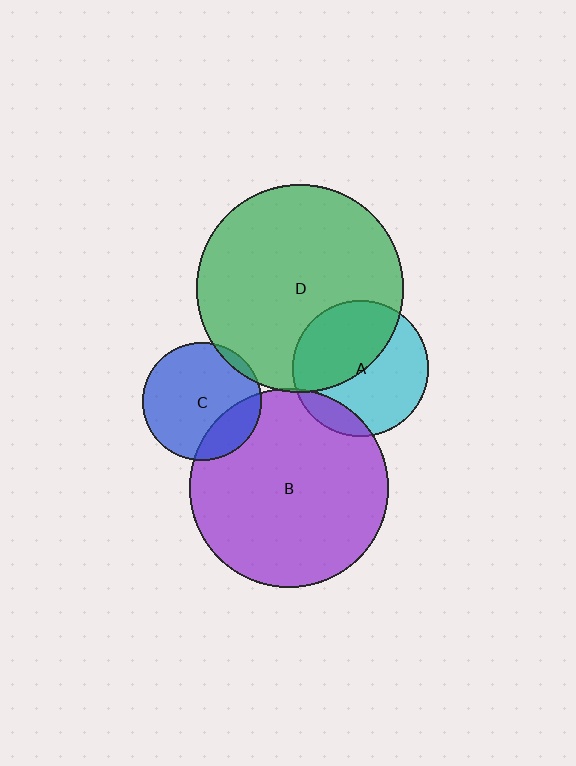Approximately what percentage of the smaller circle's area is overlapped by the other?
Approximately 20%.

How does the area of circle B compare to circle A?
Approximately 2.1 times.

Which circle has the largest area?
Circle D (green).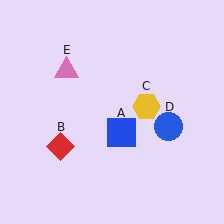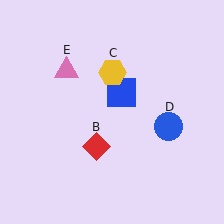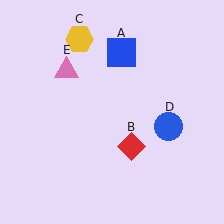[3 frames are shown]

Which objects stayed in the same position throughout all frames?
Blue circle (object D) and pink triangle (object E) remained stationary.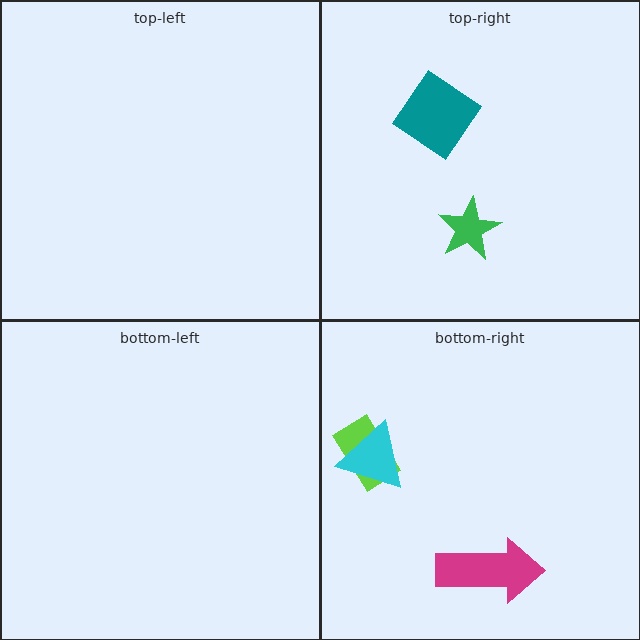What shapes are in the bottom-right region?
The lime rectangle, the magenta arrow, the cyan triangle.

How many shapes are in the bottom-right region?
3.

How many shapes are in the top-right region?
2.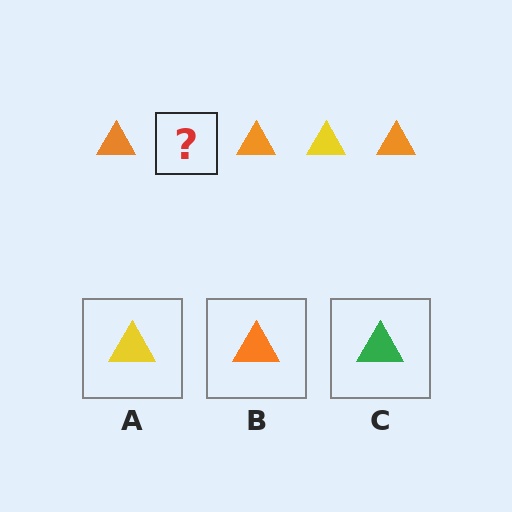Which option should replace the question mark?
Option A.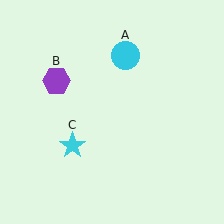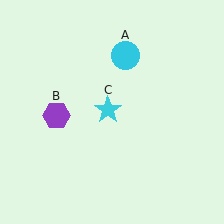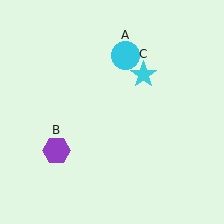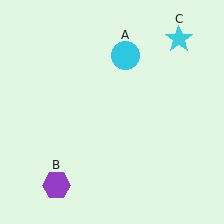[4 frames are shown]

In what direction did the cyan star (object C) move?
The cyan star (object C) moved up and to the right.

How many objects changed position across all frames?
2 objects changed position: purple hexagon (object B), cyan star (object C).